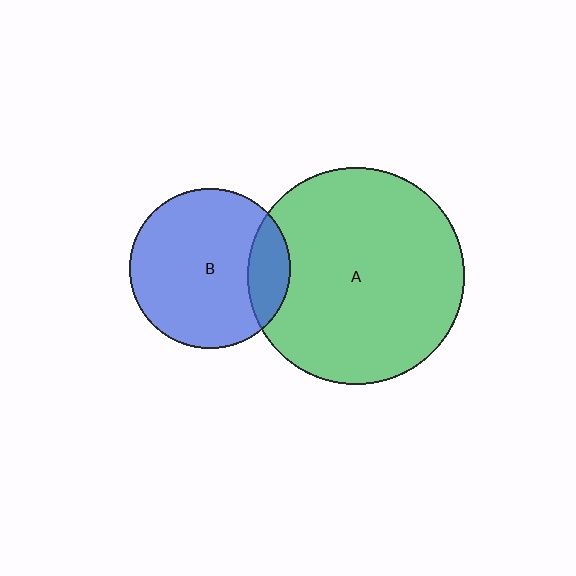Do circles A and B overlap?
Yes.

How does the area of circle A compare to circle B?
Approximately 1.8 times.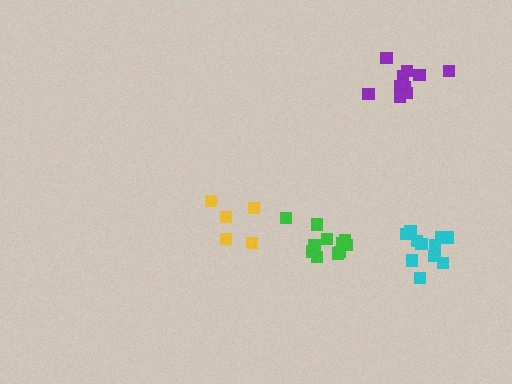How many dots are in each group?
Group 1: 5 dots, Group 2: 11 dots, Group 3: 11 dots, Group 4: 11 dots (38 total).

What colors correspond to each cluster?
The clusters are colored: yellow, green, cyan, purple.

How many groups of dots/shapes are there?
There are 4 groups.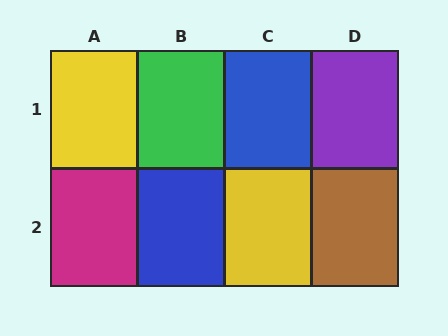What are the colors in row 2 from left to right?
Magenta, blue, yellow, brown.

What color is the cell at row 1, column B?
Green.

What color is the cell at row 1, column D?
Purple.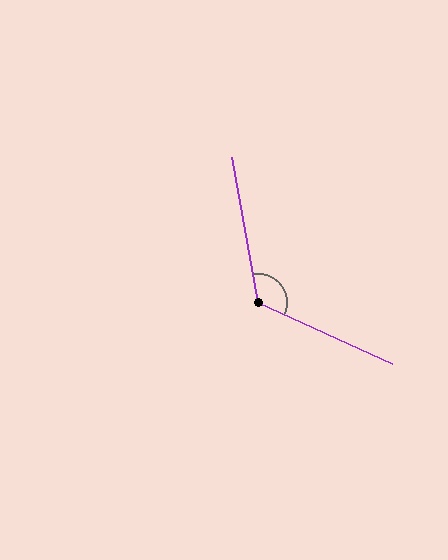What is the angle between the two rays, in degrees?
Approximately 125 degrees.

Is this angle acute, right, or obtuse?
It is obtuse.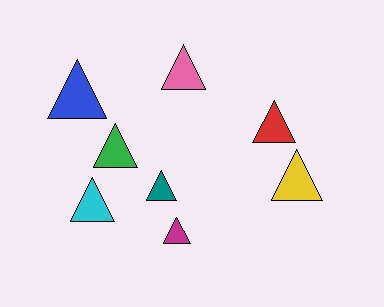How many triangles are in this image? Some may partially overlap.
There are 8 triangles.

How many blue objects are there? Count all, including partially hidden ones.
There is 1 blue object.